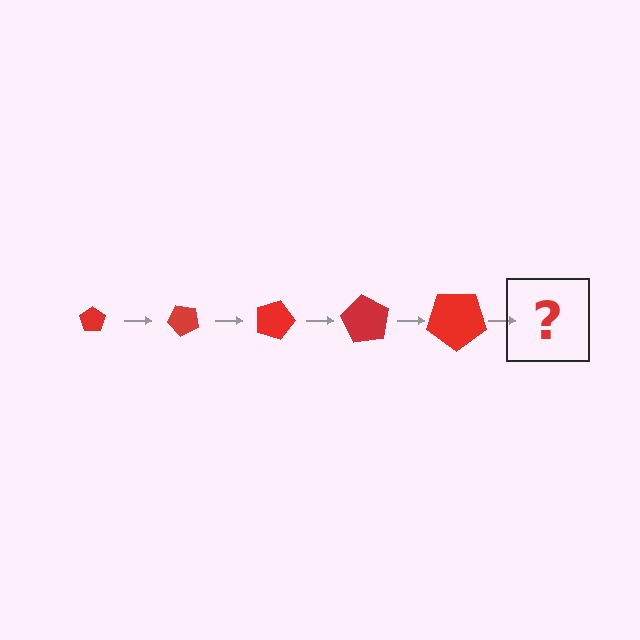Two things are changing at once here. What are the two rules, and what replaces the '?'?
The two rules are that the pentagon grows larger each step and it rotates 45 degrees each step. The '?' should be a pentagon, larger than the previous one and rotated 225 degrees from the start.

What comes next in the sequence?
The next element should be a pentagon, larger than the previous one and rotated 225 degrees from the start.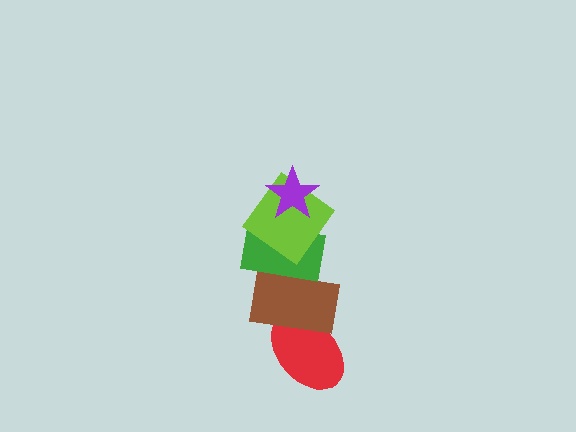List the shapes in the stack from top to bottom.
From top to bottom: the purple star, the lime diamond, the green rectangle, the brown rectangle, the red ellipse.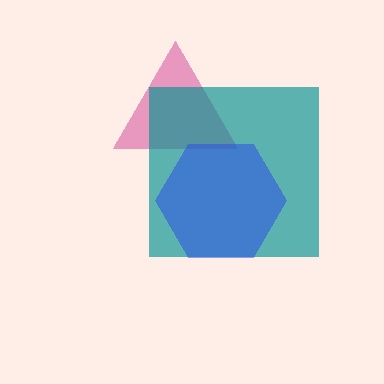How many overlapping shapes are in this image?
There are 3 overlapping shapes in the image.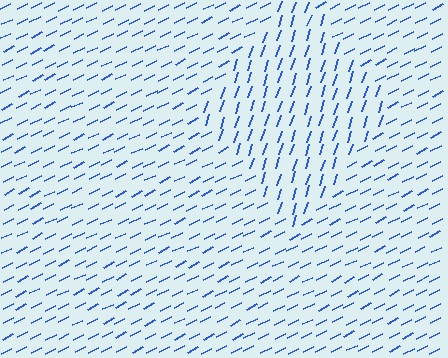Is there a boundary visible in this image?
Yes, there is a texture boundary formed by a change in line orientation.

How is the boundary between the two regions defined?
The boundary is defined purely by a change in line orientation (approximately 45 degrees difference). All lines are the same color and thickness.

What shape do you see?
I see a diamond.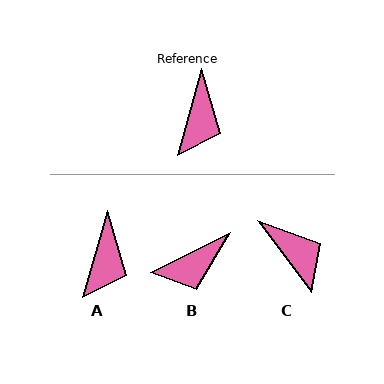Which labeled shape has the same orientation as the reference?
A.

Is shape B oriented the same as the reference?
No, it is off by about 47 degrees.